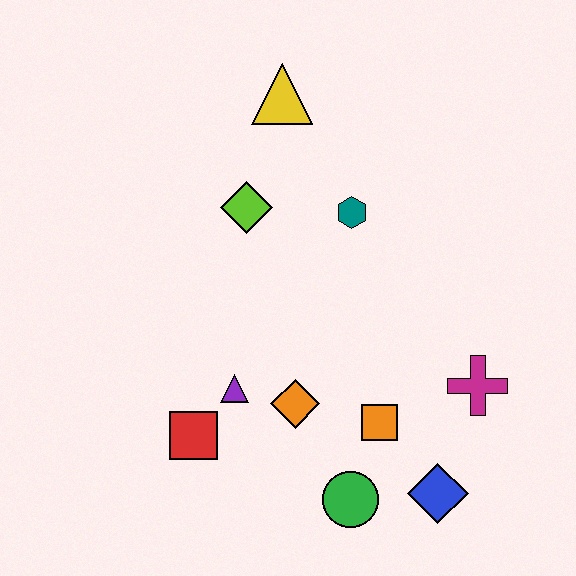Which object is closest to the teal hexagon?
The lime diamond is closest to the teal hexagon.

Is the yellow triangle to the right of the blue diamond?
No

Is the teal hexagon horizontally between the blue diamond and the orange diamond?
Yes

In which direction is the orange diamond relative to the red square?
The orange diamond is to the right of the red square.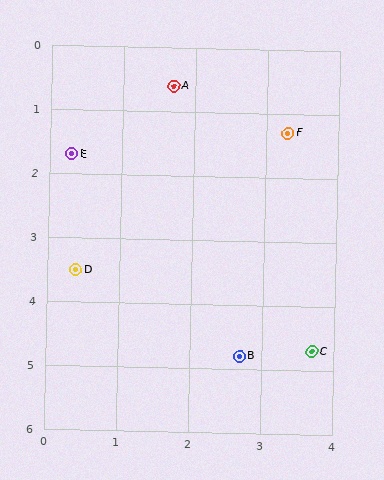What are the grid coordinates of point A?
Point A is at approximately (1.7, 0.6).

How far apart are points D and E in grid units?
Points D and E are about 1.8 grid units apart.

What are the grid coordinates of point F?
Point F is at approximately (3.3, 1.3).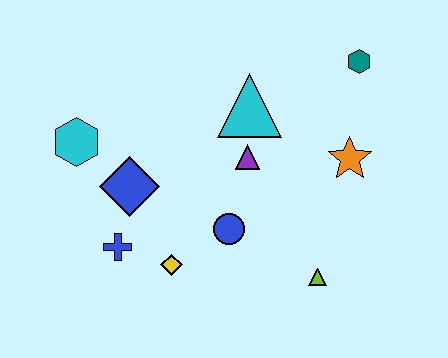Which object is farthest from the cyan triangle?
The blue cross is farthest from the cyan triangle.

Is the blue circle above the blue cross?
Yes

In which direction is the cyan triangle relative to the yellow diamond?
The cyan triangle is above the yellow diamond.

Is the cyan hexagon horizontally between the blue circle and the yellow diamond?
No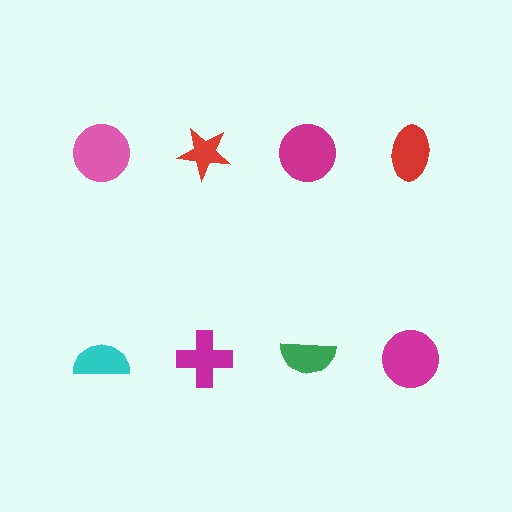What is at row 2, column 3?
A green semicircle.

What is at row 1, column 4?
A red ellipse.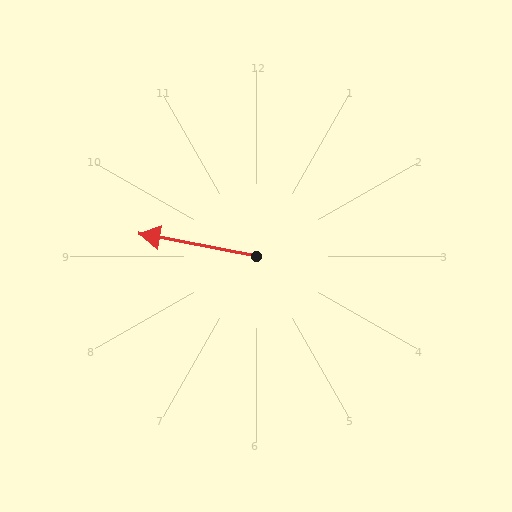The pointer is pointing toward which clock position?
Roughly 9 o'clock.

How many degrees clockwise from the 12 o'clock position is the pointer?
Approximately 281 degrees.